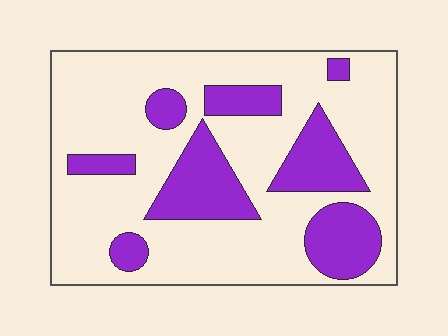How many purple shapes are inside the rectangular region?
8.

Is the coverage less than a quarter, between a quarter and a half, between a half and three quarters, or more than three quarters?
Between a quarter and a half.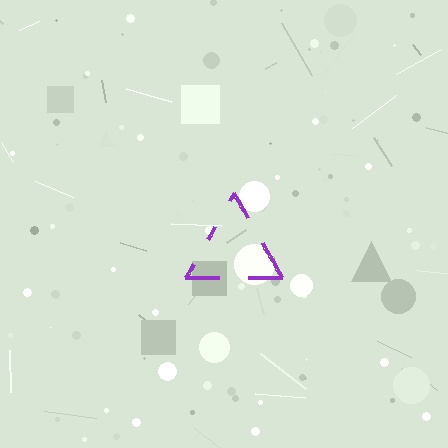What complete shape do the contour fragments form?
The contour fragments form a triangle.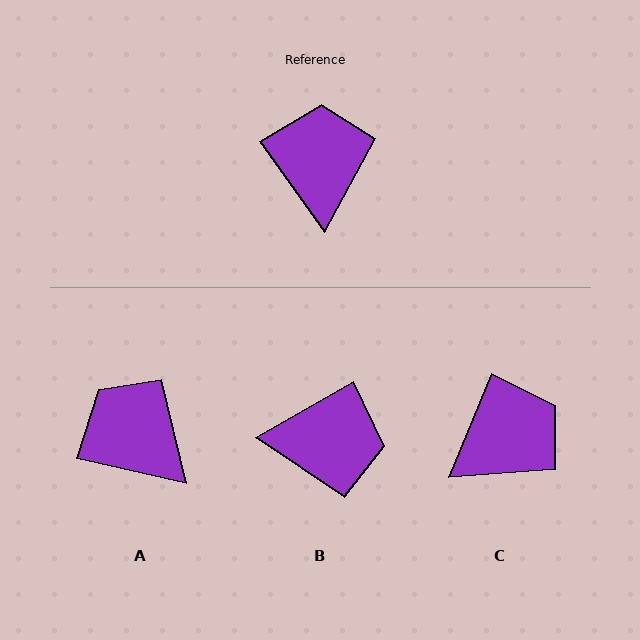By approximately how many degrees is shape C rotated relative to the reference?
Approximately 58 degrees clockwise.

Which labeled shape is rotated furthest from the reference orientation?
B, about 95 degrees away.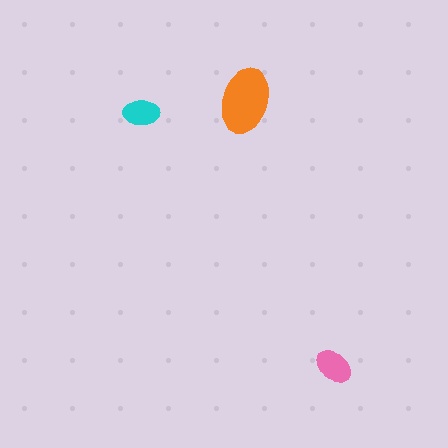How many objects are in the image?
There are 3 objects in the image.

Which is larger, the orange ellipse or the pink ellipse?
The orange one.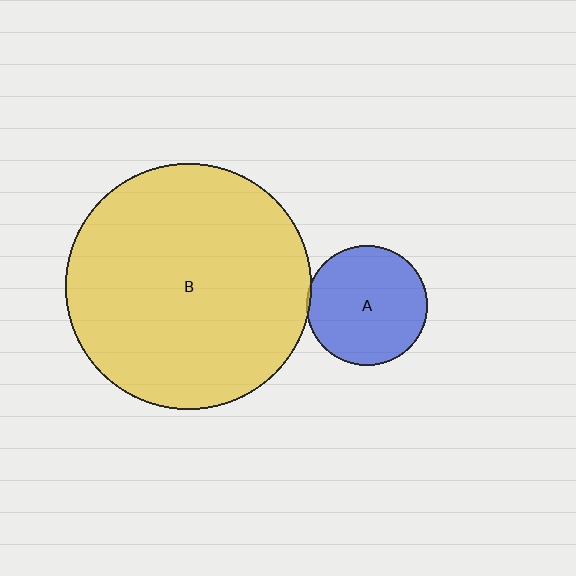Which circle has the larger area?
Circle B (yellow).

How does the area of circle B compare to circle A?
Approximately 4.1 times.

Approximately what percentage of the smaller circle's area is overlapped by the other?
Approximately 5%.